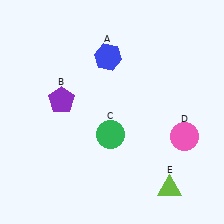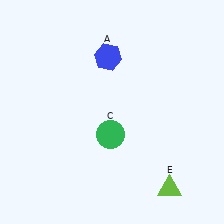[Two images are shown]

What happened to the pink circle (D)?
The pink circle (D) was removed in Image 2. It was in the bottom-right area of Image 1.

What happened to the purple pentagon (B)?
The purple pentagon (B) was removed in Image 2. It was in the top-left area of Image 1.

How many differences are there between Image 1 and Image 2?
There are 2 differences between the two images.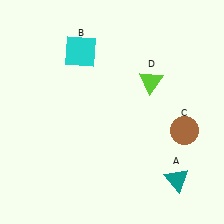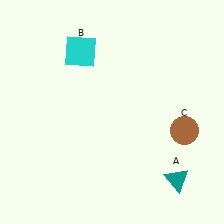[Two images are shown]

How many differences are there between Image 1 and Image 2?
There is 1 difference between the two images.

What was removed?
The lime triangle (D) was removed in Image 2.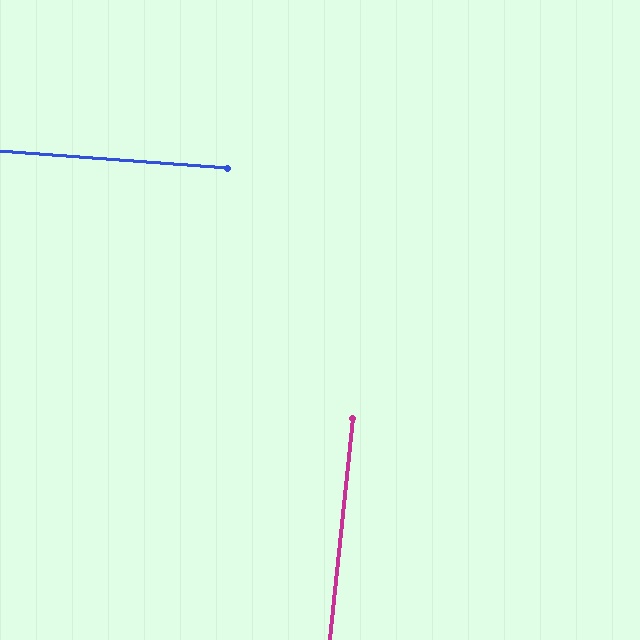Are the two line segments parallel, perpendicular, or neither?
Perpendicular — they meet at approximately 88°.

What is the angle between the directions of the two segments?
Approximately 88 degrees.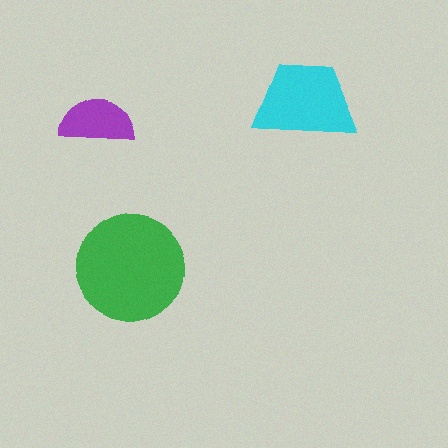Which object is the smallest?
The purple semicircle.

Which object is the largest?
The green circle.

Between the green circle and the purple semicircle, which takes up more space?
The green circle.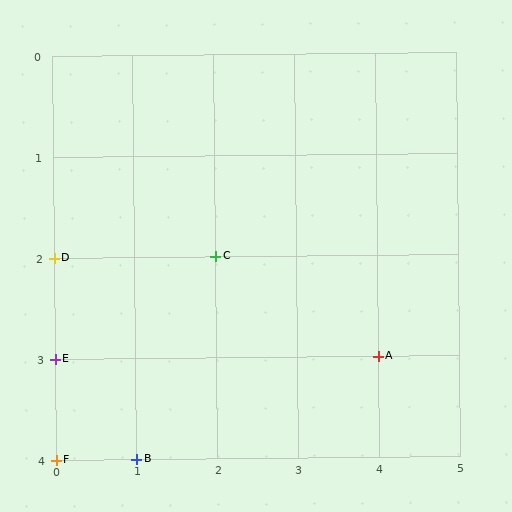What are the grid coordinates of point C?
Point C is at grid coordinates (2, 2).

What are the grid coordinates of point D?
Point D is at grid coordinates (0, 2).